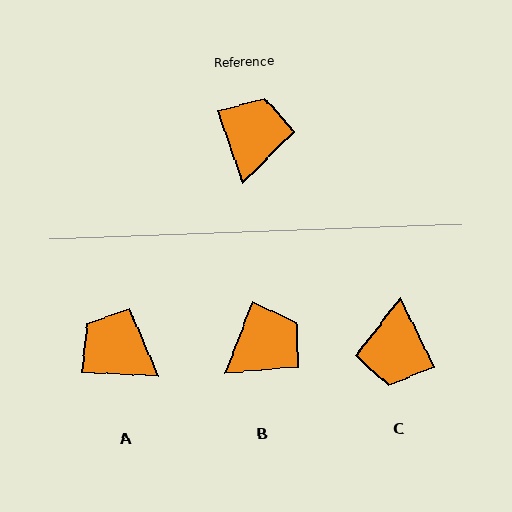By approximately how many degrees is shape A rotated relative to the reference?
Approximately 68 degrees counter-clockwise.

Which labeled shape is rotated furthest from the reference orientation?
C, about 174 degrees away.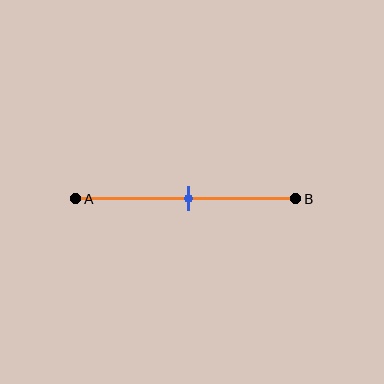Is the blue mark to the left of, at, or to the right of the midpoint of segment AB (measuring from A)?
The blue mark is approximately at the midpoint of segment AB.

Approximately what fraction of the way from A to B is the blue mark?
The blue mark is approximately 50% of the way from A to B.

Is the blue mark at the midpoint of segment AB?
Yes, the mark is approximately at the midpoint.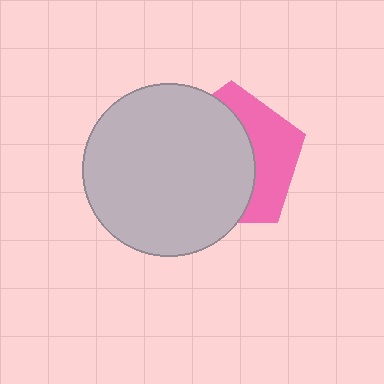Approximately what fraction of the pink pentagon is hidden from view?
Roughly 62% of the pink pentagon is hidden behind the light gray circle.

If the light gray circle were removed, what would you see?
You would see the complete pink pentagon.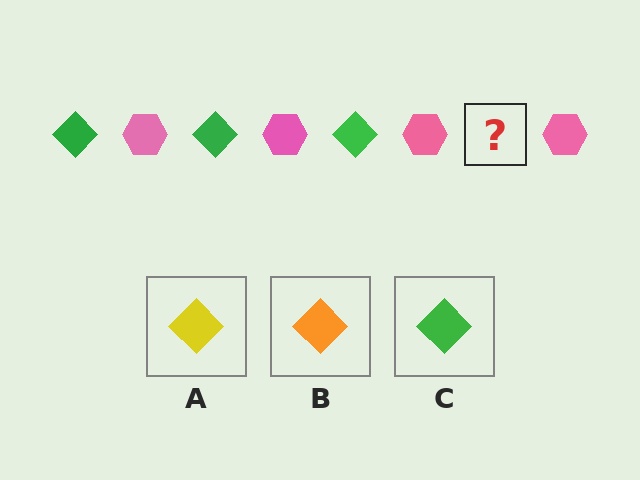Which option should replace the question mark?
Option C.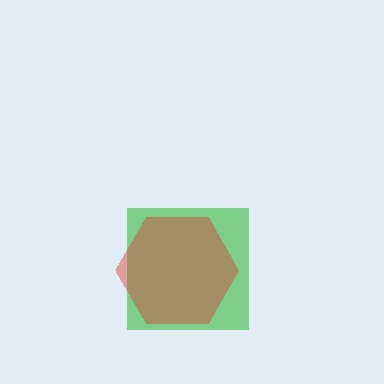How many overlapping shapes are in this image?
There are 2 overlapping shapes in the image.